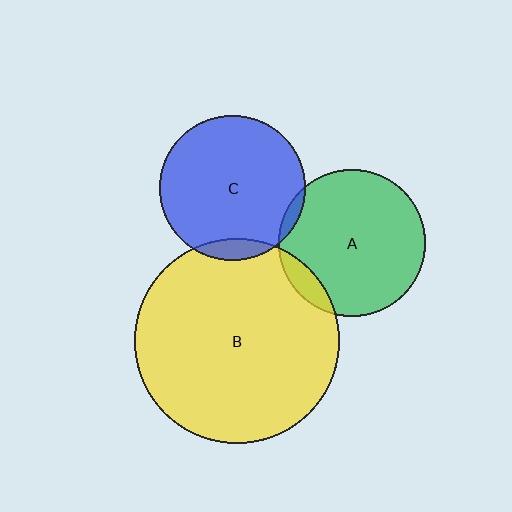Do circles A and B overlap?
Yes.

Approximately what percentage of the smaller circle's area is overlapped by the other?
Approximately 10%.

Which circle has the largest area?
Circle B (yellow).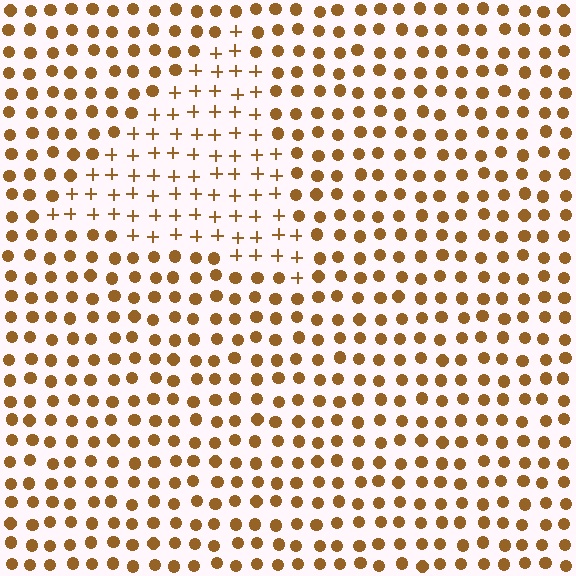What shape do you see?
I see a triangle.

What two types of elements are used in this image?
The image uses plus signs inside the triangle region and circles outside it.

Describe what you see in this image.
The image is filled with small brown elements arranged in a uniform grid. A triangle-shaped region contains plus signs, while the surrounding area contains circles. The boundary is defined purely by the change in element shape.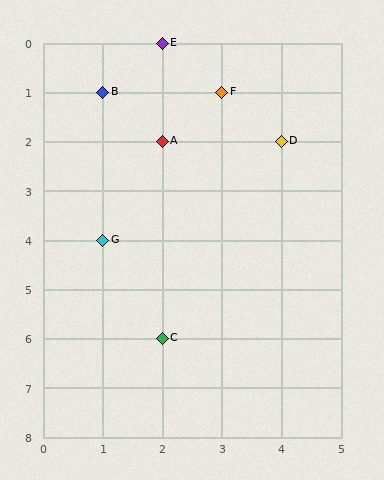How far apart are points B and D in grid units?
Points B and D are 3 columns and 1 row apart (about 3.2 grid units diagonally).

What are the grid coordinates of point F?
Point F is at grid coordinates (3, 1).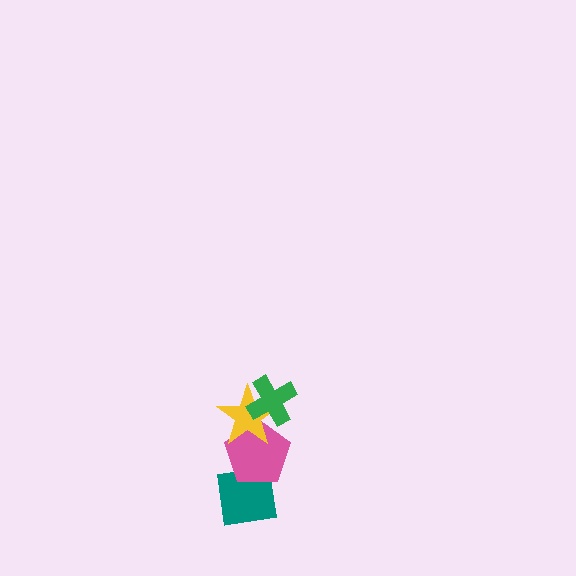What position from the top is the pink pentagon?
The pink pentagon is 3rd from the top.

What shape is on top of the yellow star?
The green cross is on top of the yellow star.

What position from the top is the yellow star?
The yellow star is 2nd from the top.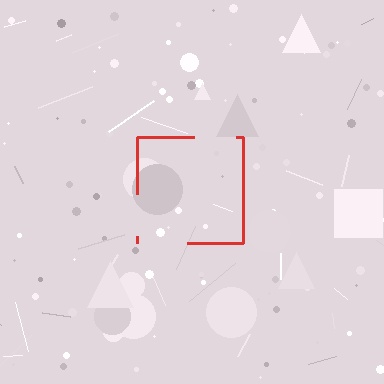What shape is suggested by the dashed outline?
The dashed outline suggests a square.